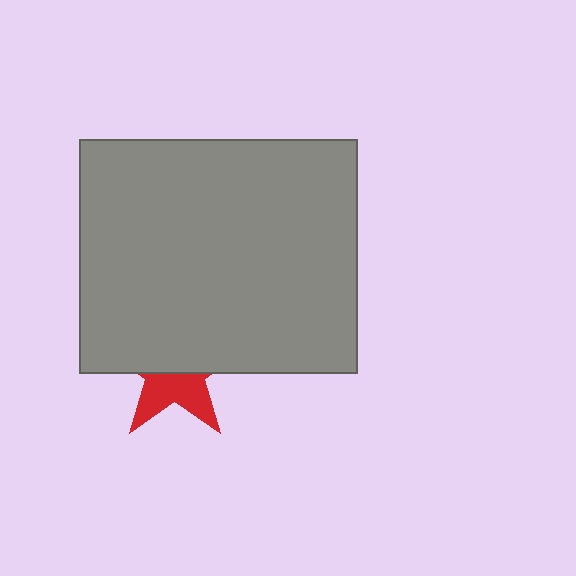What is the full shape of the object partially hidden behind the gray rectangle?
The partially hidden object is a red star.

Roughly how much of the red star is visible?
A small part of it is visible (roughly 42%).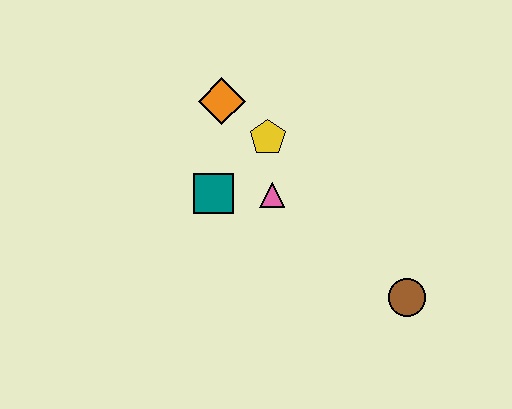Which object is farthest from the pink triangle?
The brown circle is farthest from the pink triangle.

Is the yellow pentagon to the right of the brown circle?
No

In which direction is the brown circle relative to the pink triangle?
The brown circle is to the right of the pink triangle.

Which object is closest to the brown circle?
The pink triangle is closest to the brown circle.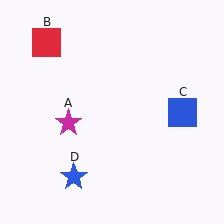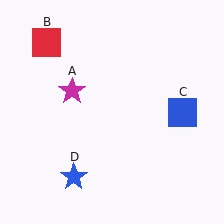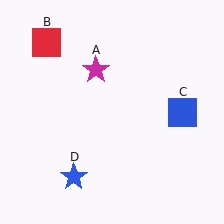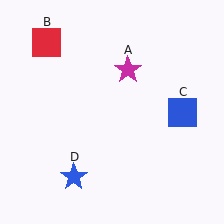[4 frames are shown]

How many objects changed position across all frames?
1 object changed position: magenta star (object A).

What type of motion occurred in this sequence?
The magenta star (object A) rotated clockwise around the center of the scene.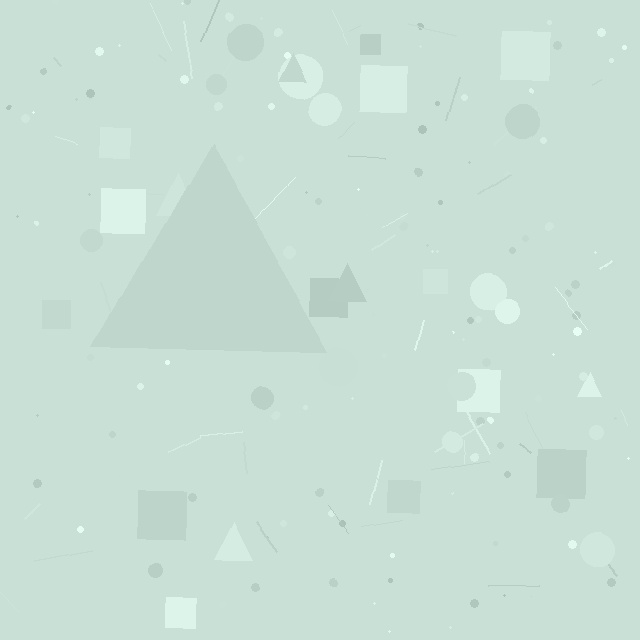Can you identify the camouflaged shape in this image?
The camouflaged shape is a triangle.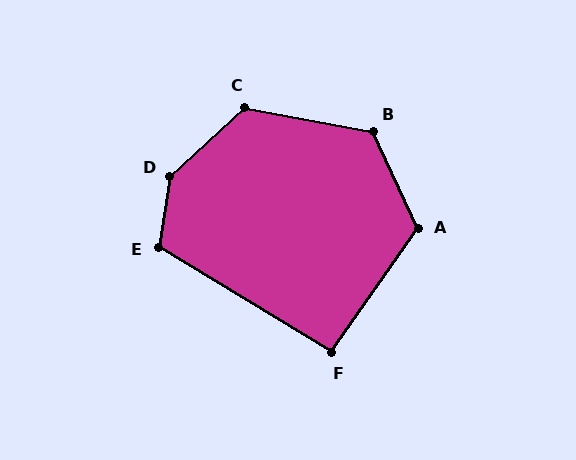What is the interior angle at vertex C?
Approximately 127 degrees (obtuse).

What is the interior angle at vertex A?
Approximately 120 degrees (obtuse).